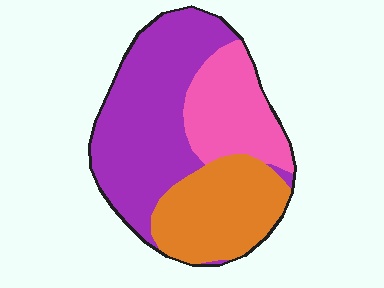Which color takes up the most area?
Purple, at roughly 45%.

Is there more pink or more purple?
Purple.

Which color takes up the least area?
Pink, at roughly 25%.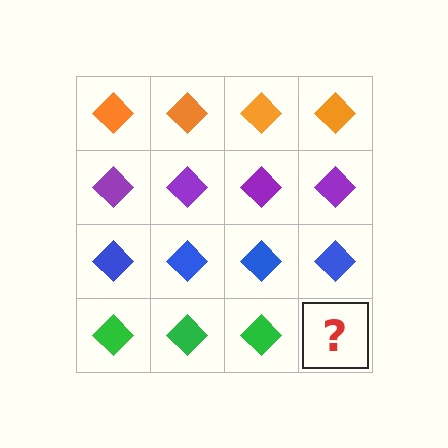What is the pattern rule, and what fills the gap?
The rule is that each row has a consistent color. The gap should be filled with a green diamond.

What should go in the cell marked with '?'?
The missing cell should contain a green diamond.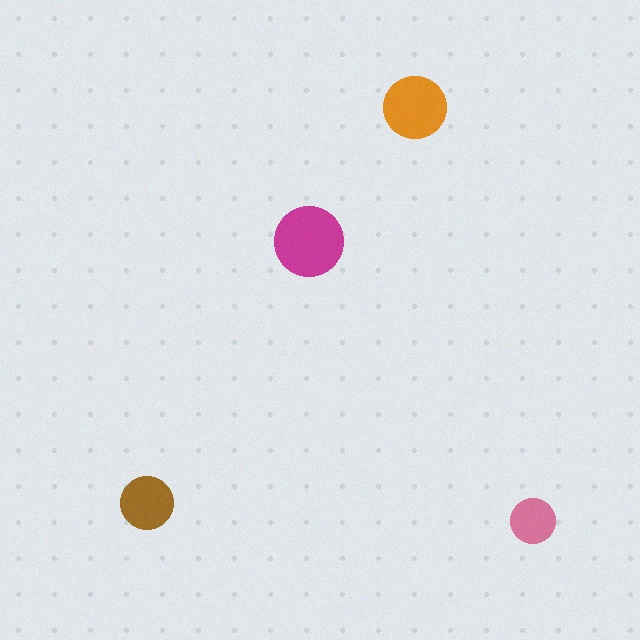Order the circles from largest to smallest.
the magenta one, the orange one, the brown one, the pink one.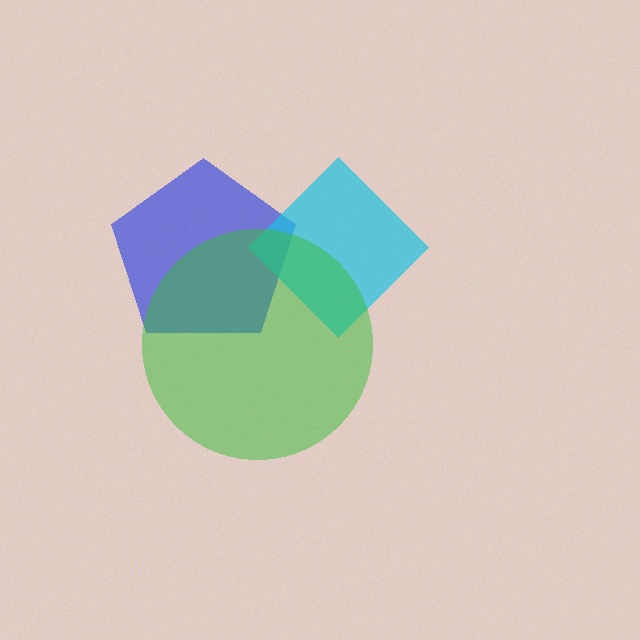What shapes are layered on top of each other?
The layered shapes are: a blue pentagon, a cyan diamond, a green circle.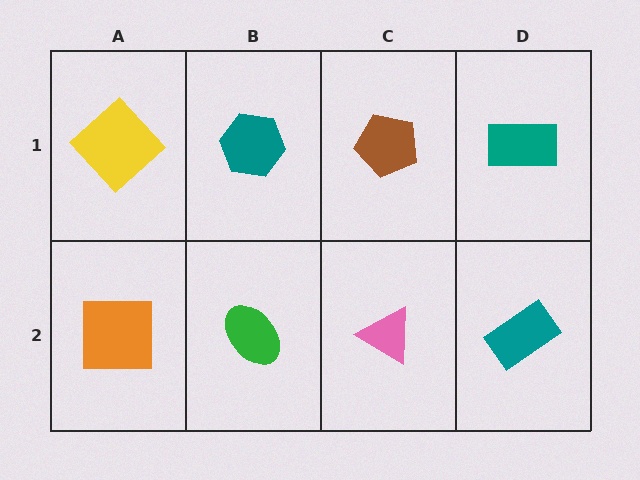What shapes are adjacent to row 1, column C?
A pink triangle (row 2, column C), a teal hexagon (row 1, column B), a teal rectangle (row 1, column D).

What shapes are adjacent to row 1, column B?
A green ellipse (row 2, column B), a yellow diamond (row 1, column A), a brown pentagon (row 1, column C).